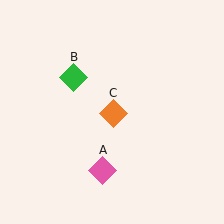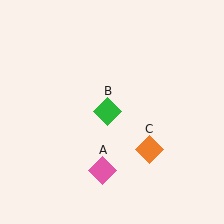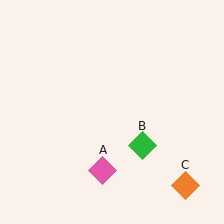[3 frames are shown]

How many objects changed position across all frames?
2 objects changed position: green diamond (object B), orange diamond (object C).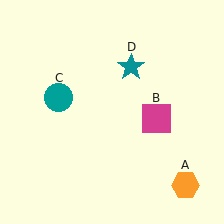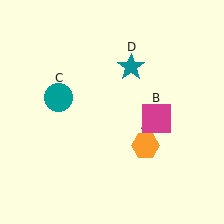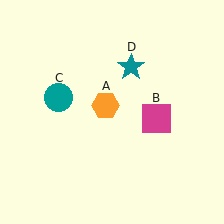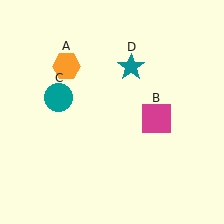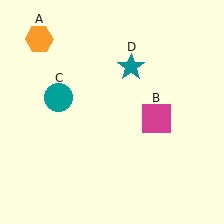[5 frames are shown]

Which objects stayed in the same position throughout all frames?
Magenta square (object B) and teal circle (object C) and teal star (object D) remained stationary.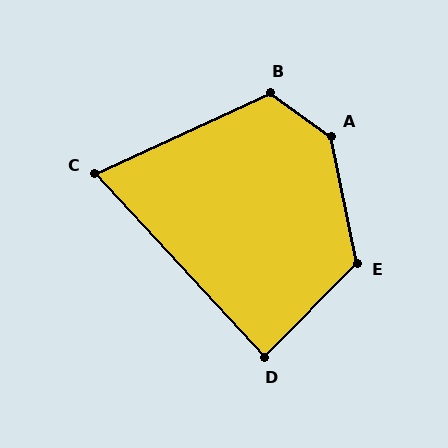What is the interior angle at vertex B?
Approximately 120 degrees (obtuse).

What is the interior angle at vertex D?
Approximately 88 degrees (approximately right).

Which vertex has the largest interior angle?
A, at approximately 136 degrees.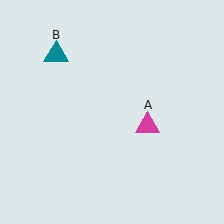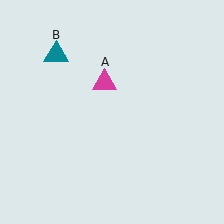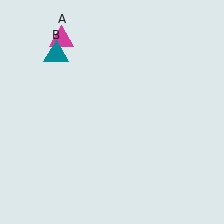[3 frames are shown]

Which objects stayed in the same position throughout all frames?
Teal triangle (object B) remained stationary.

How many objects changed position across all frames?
1 object changed position: magenta triangle (object A).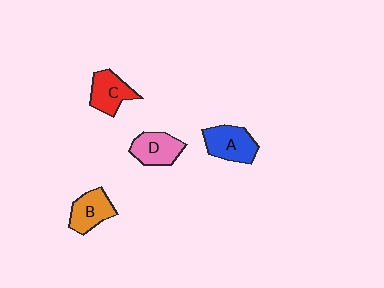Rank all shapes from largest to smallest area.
From largest to smallest: A (blue), B (orange), D (pink), C (red).